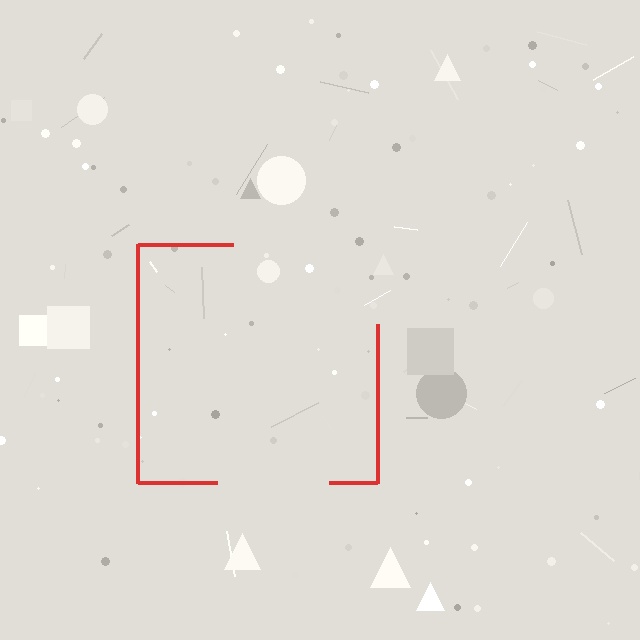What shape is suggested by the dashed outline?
The dashed outline suggests a square.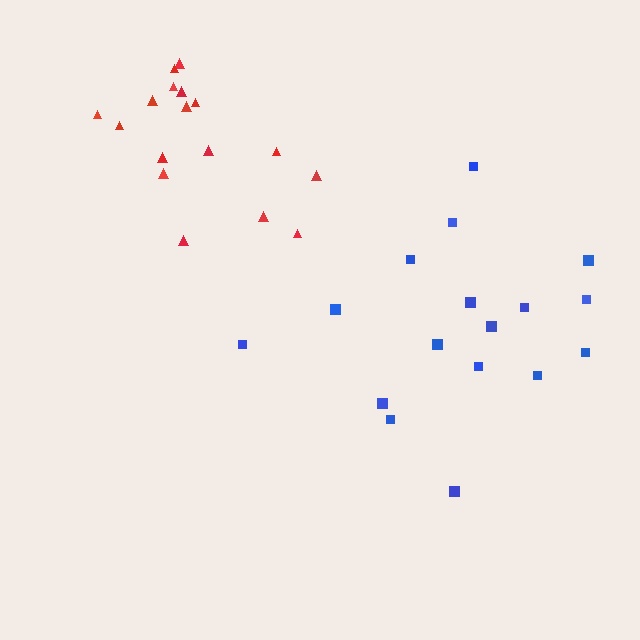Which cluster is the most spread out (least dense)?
Blue.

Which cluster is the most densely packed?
Red.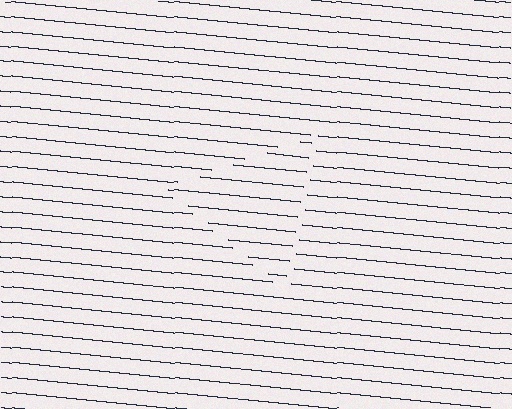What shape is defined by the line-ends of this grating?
An illusory triangle. The interior of the shape contains the same grating, shifted by half a period — the contour is defined by the phase discontinuity where line-ends from the inner and outer gratings abut.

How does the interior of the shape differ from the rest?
The interior of the shape contains the same grating, shifted by half a period — the contour is defined by the phase discontinuity where line-ends from the inner and outer gratings abut.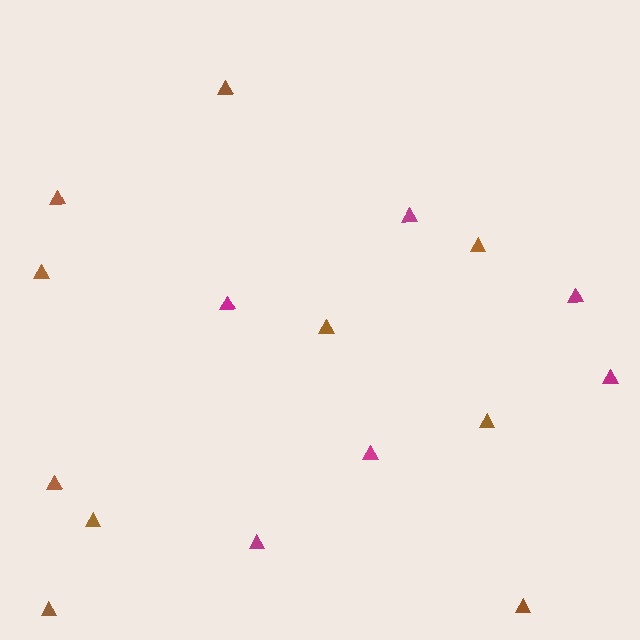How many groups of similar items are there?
There are 2 groups: one group of brown triangles (10) and one group of magenta triangles (6).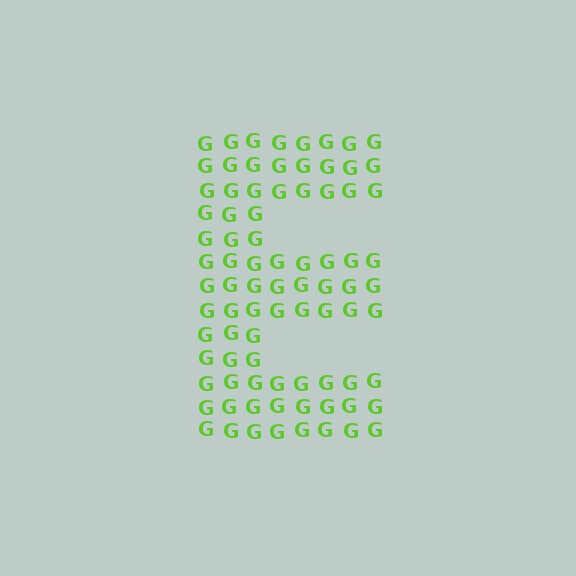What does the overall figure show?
The overall figure shows the letter E.